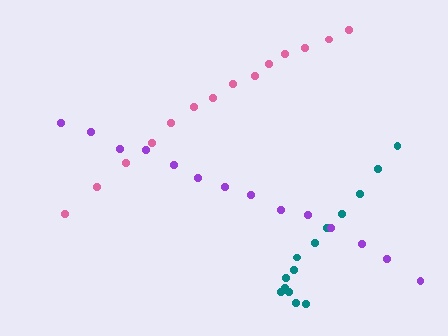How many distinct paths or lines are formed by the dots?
There are 3 distinct paths.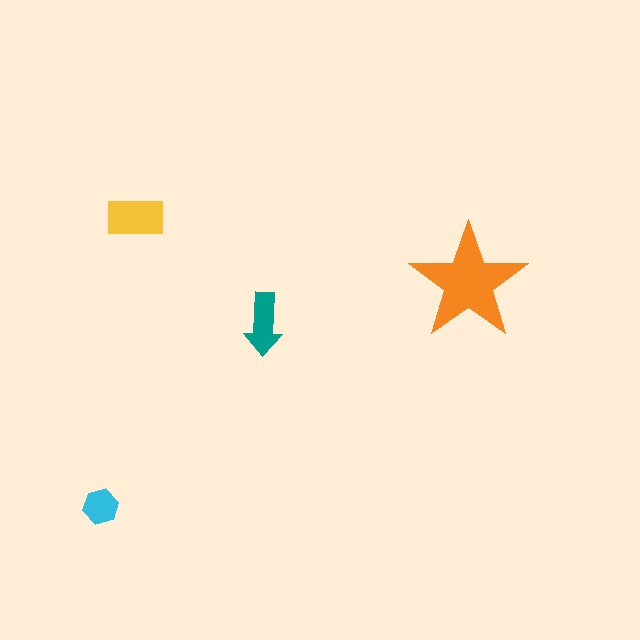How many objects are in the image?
There are 4 objects in the image.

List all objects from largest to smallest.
The orange star, the yellow rectangle, the teal arrow, the cyan hexagon.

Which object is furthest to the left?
The cyan hexagon is leftmost.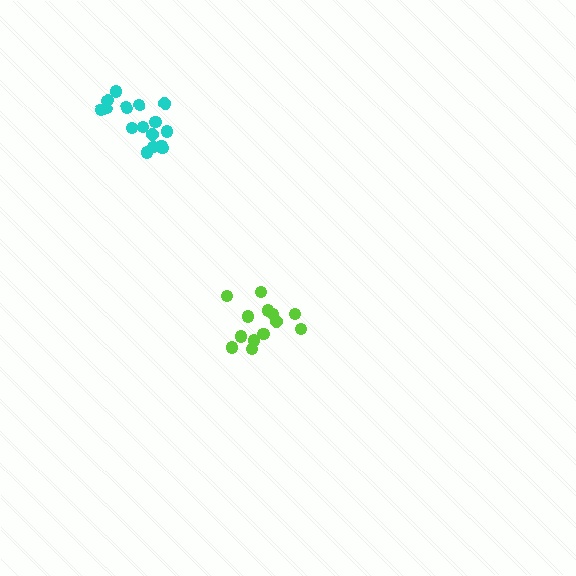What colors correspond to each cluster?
The clusters are colored: cyan, lime.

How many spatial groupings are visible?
There are 2 spatial groupings.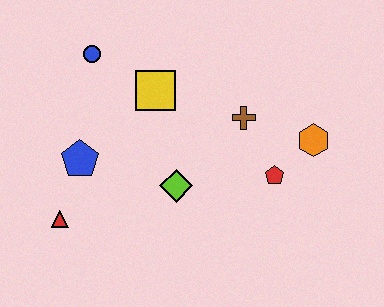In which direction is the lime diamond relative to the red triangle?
The lime diamond is to the right of the red triangle.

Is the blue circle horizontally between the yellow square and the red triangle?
Yes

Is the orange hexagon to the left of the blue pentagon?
No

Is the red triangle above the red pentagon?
No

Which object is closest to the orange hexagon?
The red pentagon is closest to the orange hexagon.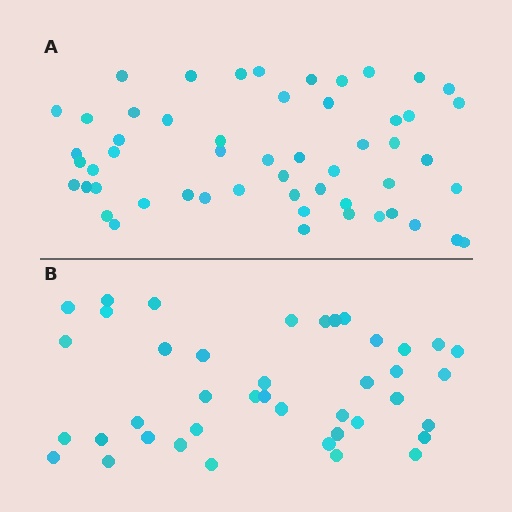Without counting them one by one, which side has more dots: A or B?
Region A (the top region) has more dots.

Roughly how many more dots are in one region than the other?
Region A has approximately 15 more dots than region B.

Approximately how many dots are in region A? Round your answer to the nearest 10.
About 50 dots. (The exact count is 54, which rounds to 50.)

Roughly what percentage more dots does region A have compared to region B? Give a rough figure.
About 30% more.